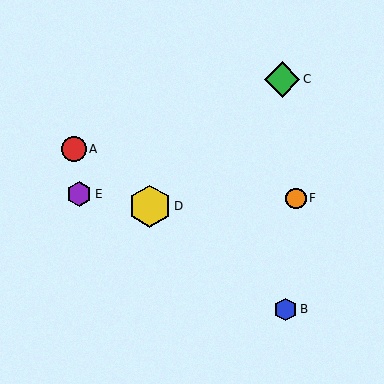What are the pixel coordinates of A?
Object A is at (74, 149).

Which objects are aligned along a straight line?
Objects A, B, D are aligned along a straight line.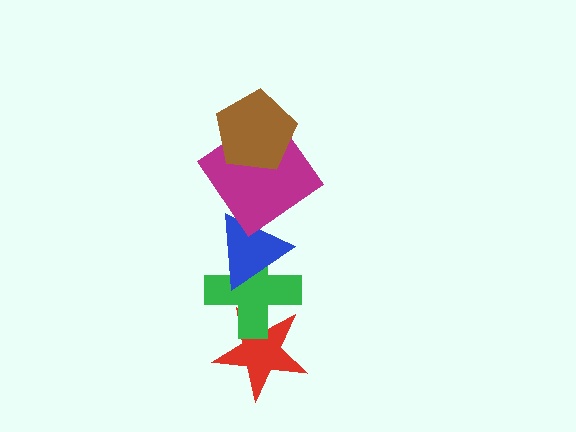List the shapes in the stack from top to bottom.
From top to bottom: the brown pentagon, the magenta diamond, the blue triangle, the green cross, the red star.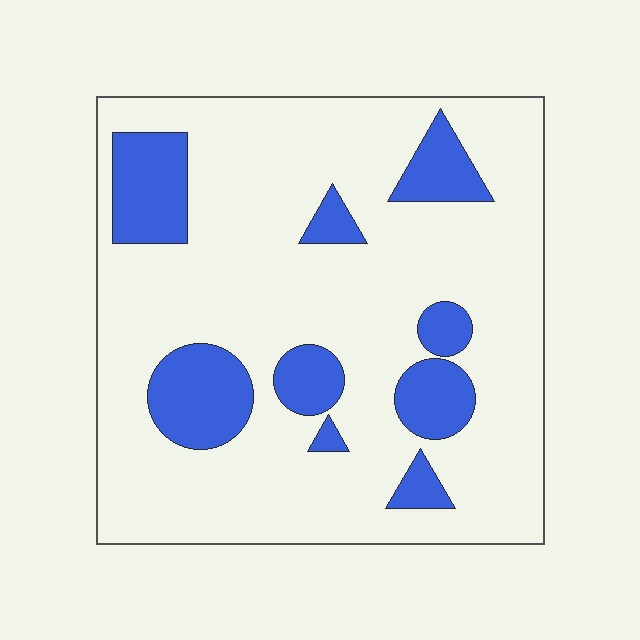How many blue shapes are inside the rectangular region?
9.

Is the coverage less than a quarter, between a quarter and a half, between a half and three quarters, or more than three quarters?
Less than a quarter.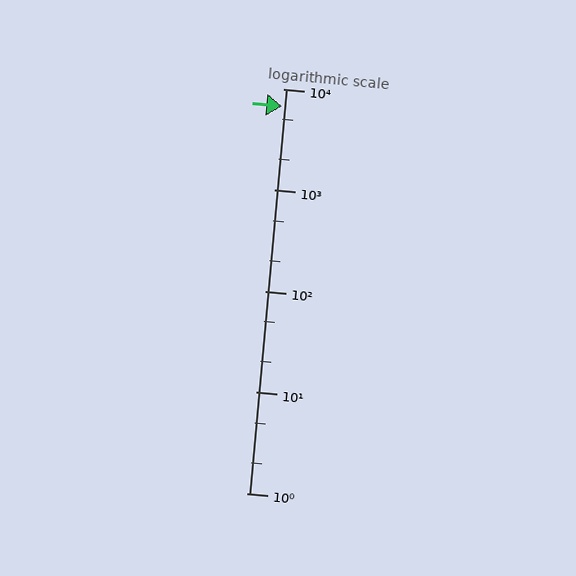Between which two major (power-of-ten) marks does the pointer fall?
The pointer is between 1000 and 10000.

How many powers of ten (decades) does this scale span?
The scale spans 4 decades, from 1 to 10000.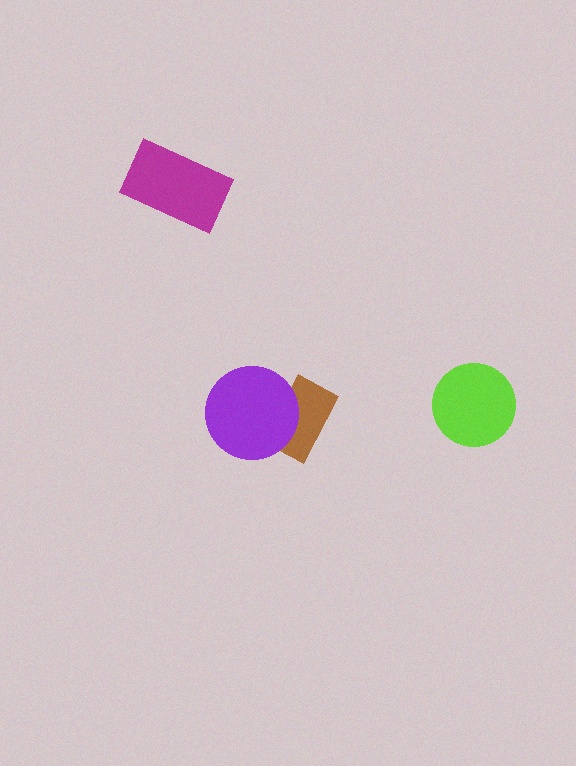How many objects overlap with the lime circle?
0 objects overlap with the lime circle.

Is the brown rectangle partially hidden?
Yes, it is partially covered by another shape.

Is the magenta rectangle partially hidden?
No, no other shape covers it.